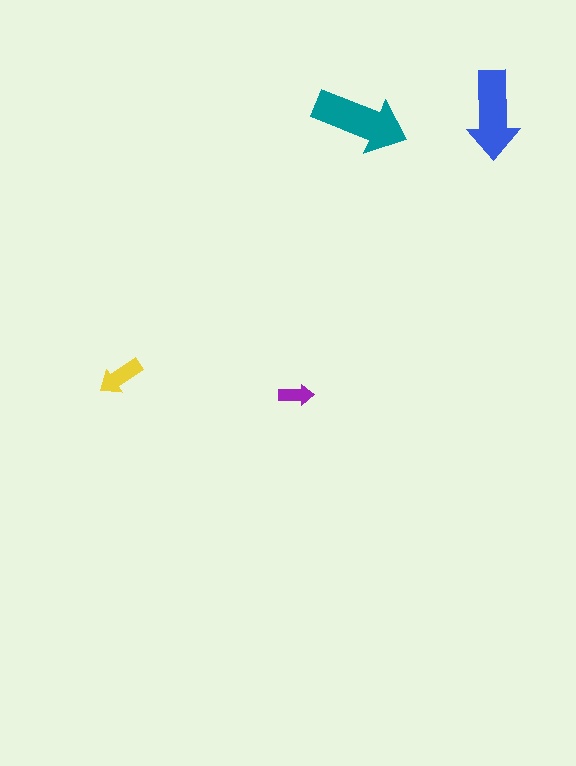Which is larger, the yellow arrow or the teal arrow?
The teal one.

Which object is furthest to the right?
The blue arrow is rightmost.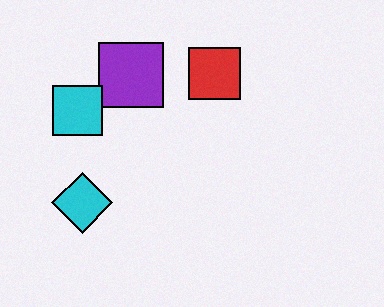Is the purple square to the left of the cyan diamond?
No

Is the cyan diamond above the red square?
No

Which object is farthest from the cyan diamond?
The red square is farthest from the cyan diamond.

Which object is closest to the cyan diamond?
The cyan square is closest to the cyan diamond.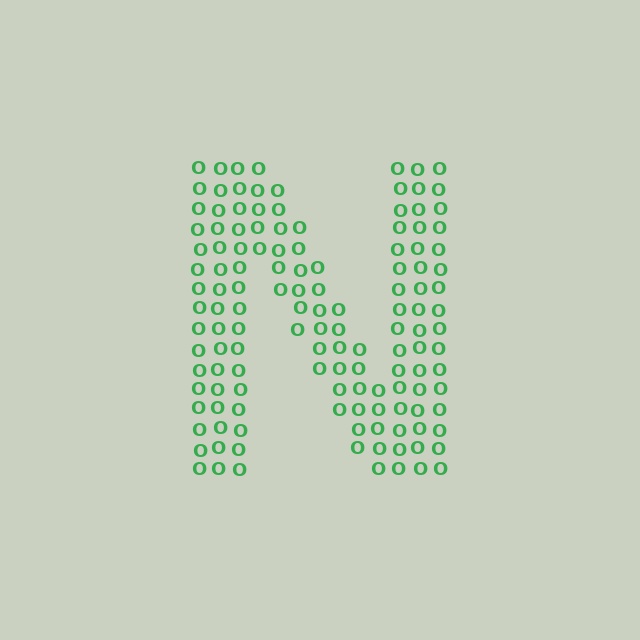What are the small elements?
The small elements are letter O's.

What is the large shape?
The large shape is the letter N.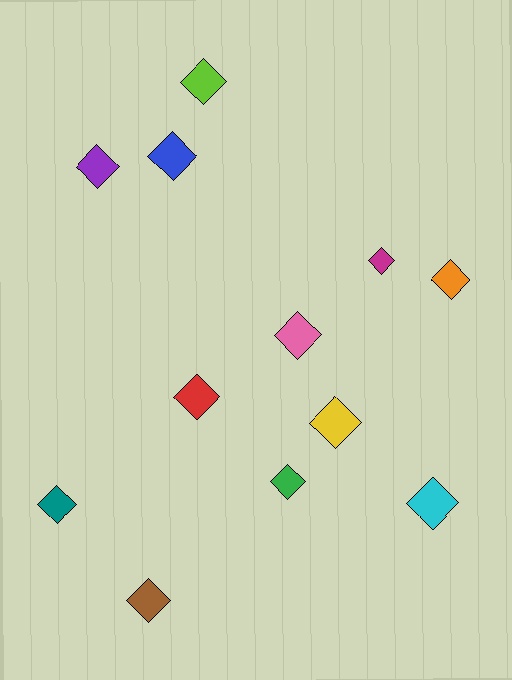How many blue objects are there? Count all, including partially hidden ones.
There is 1 blue object.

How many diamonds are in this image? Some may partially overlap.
There are 12 diamonds.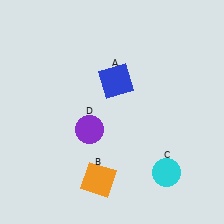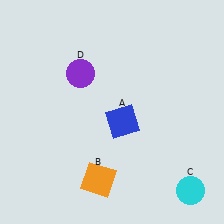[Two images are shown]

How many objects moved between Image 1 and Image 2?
3 objects moved between the two images.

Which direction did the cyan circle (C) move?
The cyan circle (C) moved right.